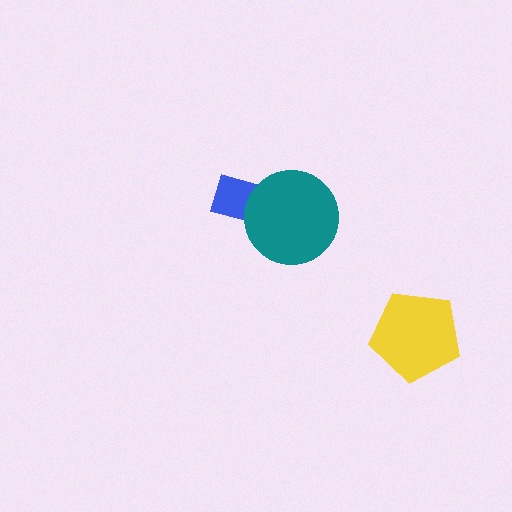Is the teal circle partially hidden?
No, no other shape covers it.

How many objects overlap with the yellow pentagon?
0 objects overlap with the yellow pentagon.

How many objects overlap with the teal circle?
1 object overlaps with the teal circle.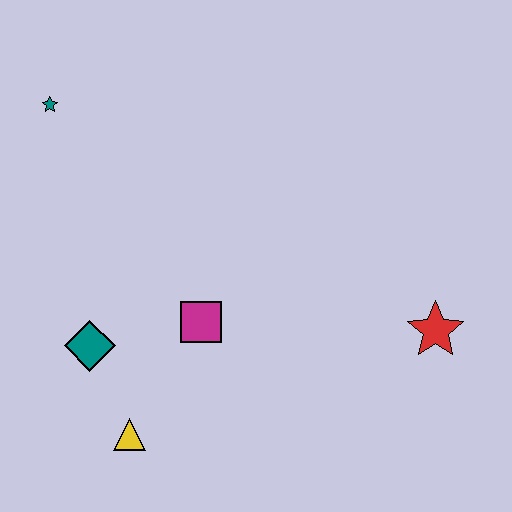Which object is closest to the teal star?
The teal diamond is closest to the teal star.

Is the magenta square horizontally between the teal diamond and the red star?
Yes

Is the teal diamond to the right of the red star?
No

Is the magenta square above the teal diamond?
Yes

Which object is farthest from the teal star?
The red star is farthest from the teal star.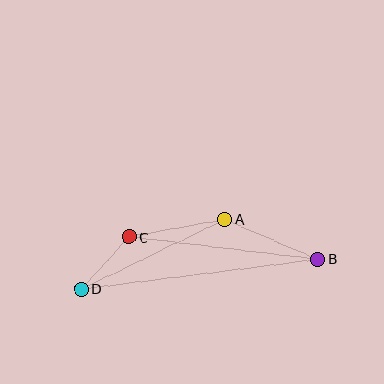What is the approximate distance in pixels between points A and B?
The distance between A and B is approximately 101 pixels.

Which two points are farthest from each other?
Points B and D are farthest from each other.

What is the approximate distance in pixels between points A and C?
The distance between A and C is approximately 98 pixels.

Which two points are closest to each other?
Points C and D are closest to each other.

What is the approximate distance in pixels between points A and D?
The distance between A and D is approximately 160 pixels.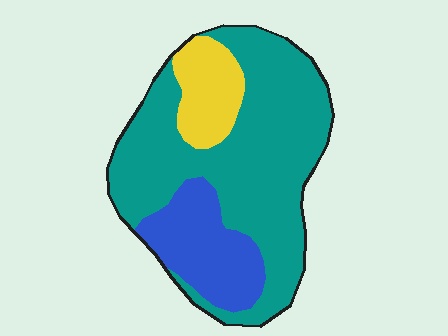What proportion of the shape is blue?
Blue covers roughly 20% of the shape.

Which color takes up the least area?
Yellow, at roughly 15%.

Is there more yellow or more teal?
Teal.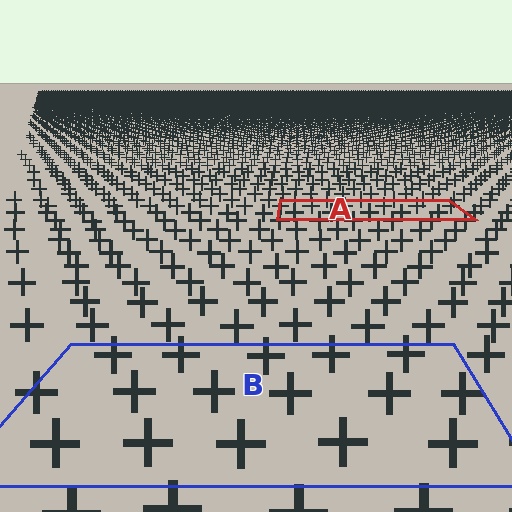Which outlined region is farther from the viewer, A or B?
Region A is farther from the viewer — the texture elements inside it appear smaller and more densely packed.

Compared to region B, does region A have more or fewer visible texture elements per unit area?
Region A has more texture elements per unit area — they are packed more densely because it is farther away.